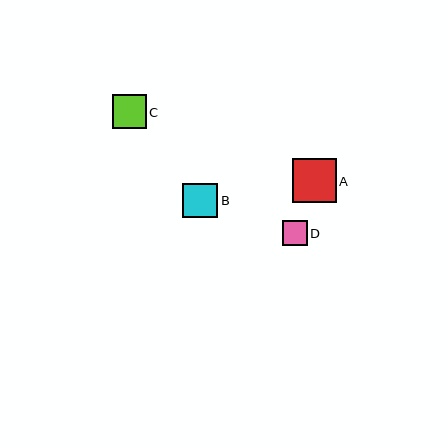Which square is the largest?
Square A is the largest with a size of approximately 44 pixels.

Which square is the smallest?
Square D is the smallest with a size of approximately 25 pixels.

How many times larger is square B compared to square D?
Square B is approximately 1.4 times the size of square D.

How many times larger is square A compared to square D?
Square A is approximately 1.7 times the size of square D.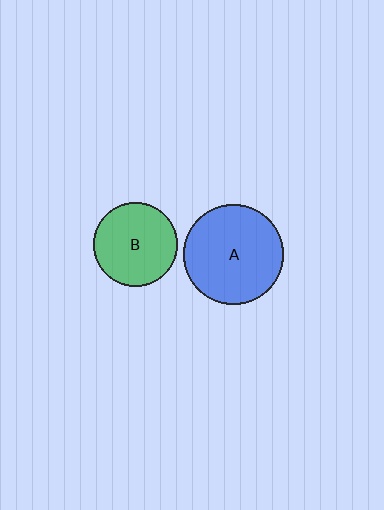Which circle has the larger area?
Circle A (blue).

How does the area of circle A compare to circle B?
Approximately 1.4 times.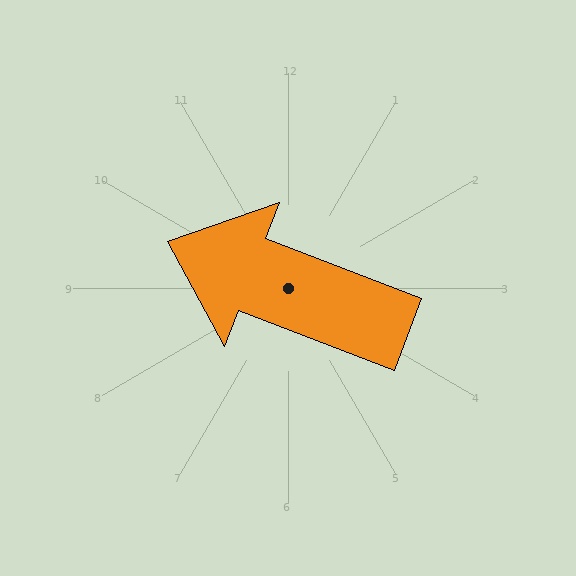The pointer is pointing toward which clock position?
Roughly 10 o'clock.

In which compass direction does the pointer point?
West.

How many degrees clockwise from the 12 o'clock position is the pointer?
Approximately 291 degrees.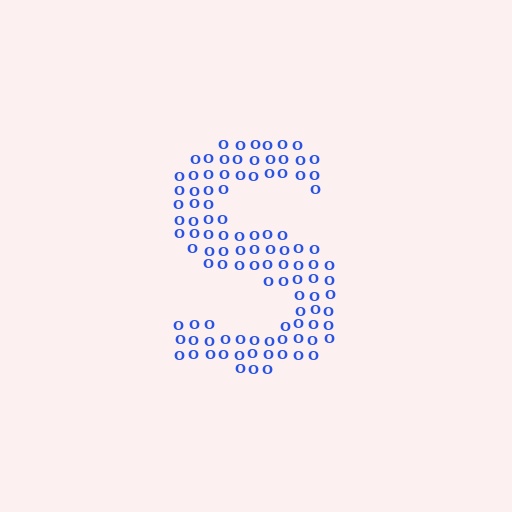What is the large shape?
The large shape is the letter S.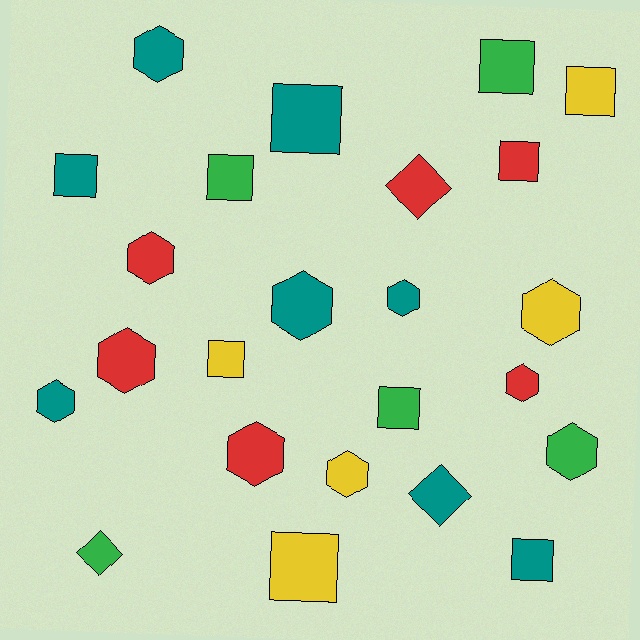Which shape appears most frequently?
Hexagon, with 11 objects.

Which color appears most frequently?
Teal, with 8 objects.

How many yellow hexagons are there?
There are 2 yellow hexagons.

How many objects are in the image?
There are 24 objects.